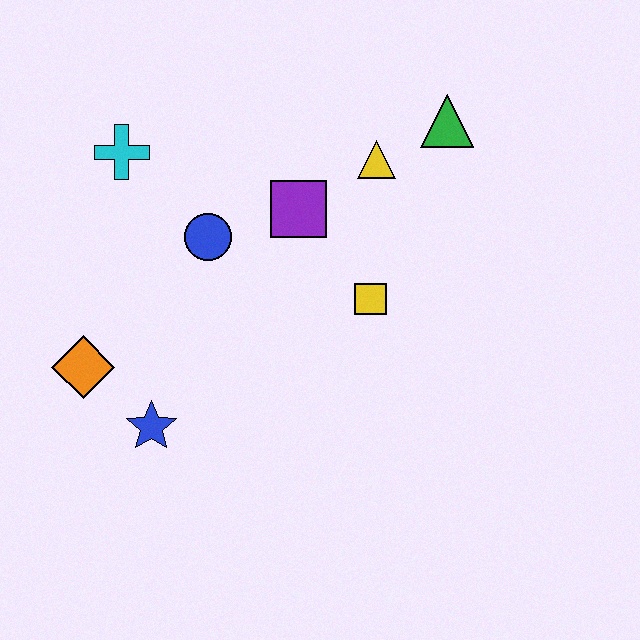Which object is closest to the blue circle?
The purple square is closest to the blue circle.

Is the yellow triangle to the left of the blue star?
No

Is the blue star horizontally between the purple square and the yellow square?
No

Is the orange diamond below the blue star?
No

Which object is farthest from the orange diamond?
The green triangle is farthest from the orange diamond.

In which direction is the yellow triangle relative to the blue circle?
The yellow triangle is to the right of the blue circle.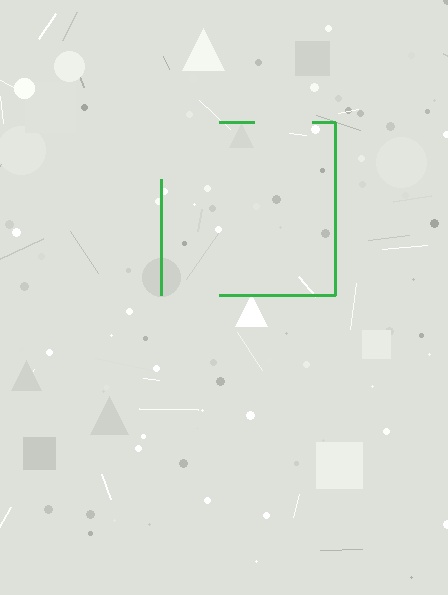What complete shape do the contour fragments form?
The contour fragments form a square.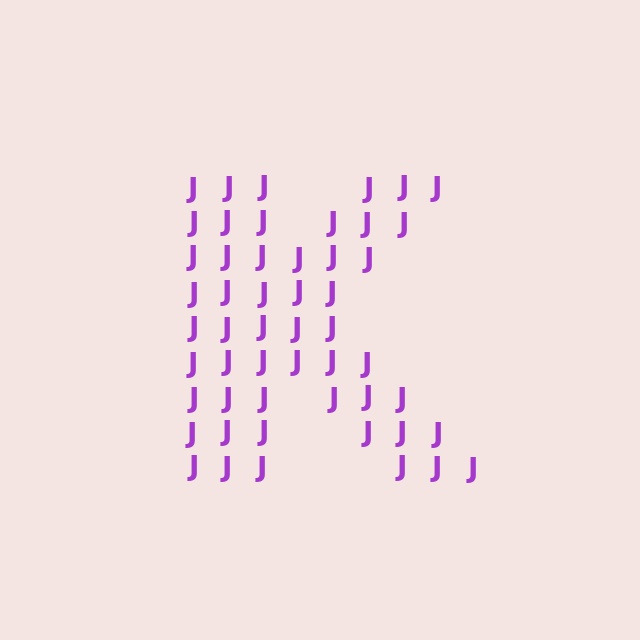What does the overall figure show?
The overall figure shows the letter K.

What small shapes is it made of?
It is made of small letter J's.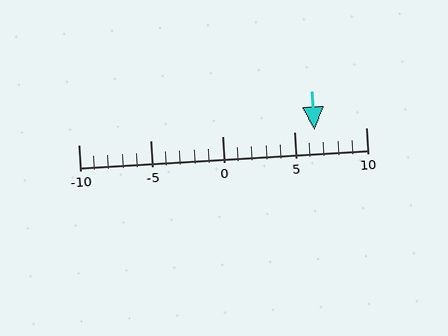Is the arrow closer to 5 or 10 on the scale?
The arrow is closer to 5.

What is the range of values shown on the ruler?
The ruler shows values from -10 to 10.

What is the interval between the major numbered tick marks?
The major tick marks are spaced 5 units apart.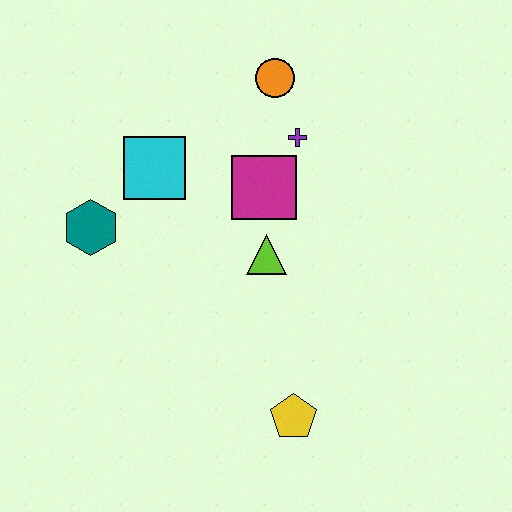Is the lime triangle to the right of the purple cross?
No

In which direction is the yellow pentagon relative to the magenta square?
The yellow pentagon is below the magenta square.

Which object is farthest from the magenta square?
The yellow pentagon is farthest from the magenta square.